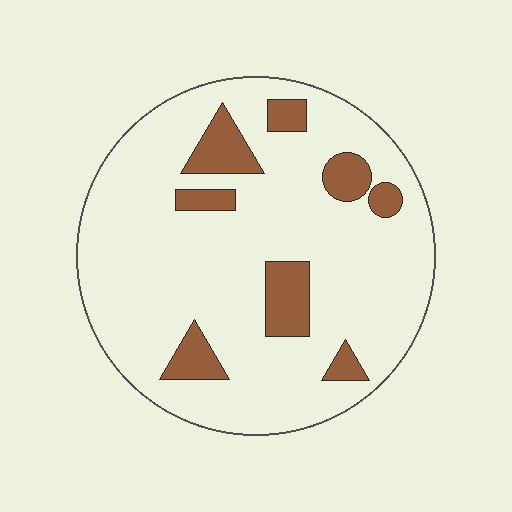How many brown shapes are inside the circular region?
8.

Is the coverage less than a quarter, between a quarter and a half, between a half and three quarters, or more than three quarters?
Less than a quarter.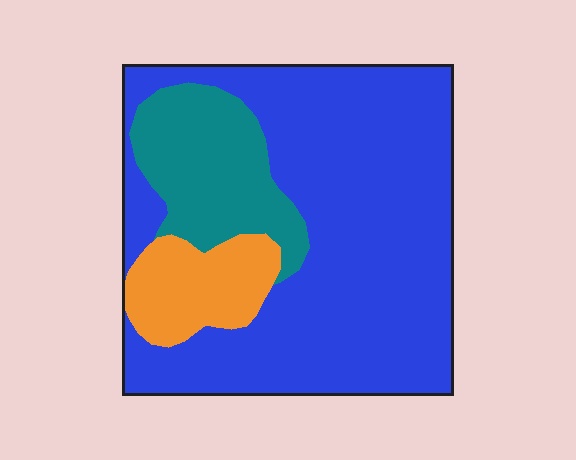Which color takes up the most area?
Blue, at roughly 70%.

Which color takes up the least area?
Orange, at roughly 10%.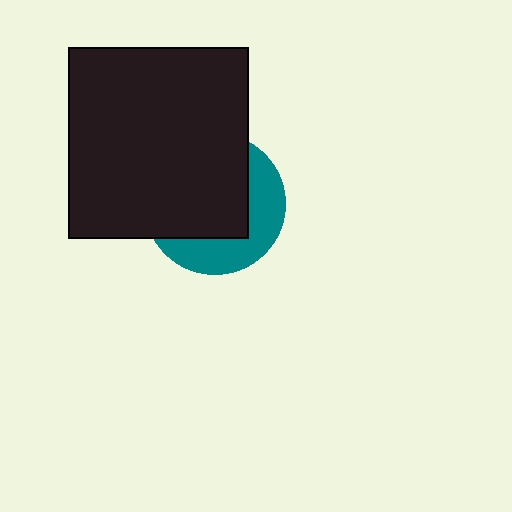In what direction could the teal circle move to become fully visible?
The teal circle could move toward the lower-right. That would shift it out from behind the black rectangle entirely.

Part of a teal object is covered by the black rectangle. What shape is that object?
It is a circle.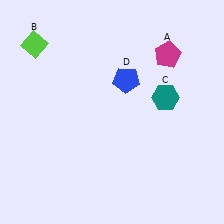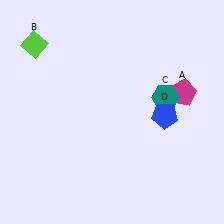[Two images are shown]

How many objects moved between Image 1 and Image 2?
2 objects moved between the two images.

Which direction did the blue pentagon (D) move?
The blue pentagon (D) moved right.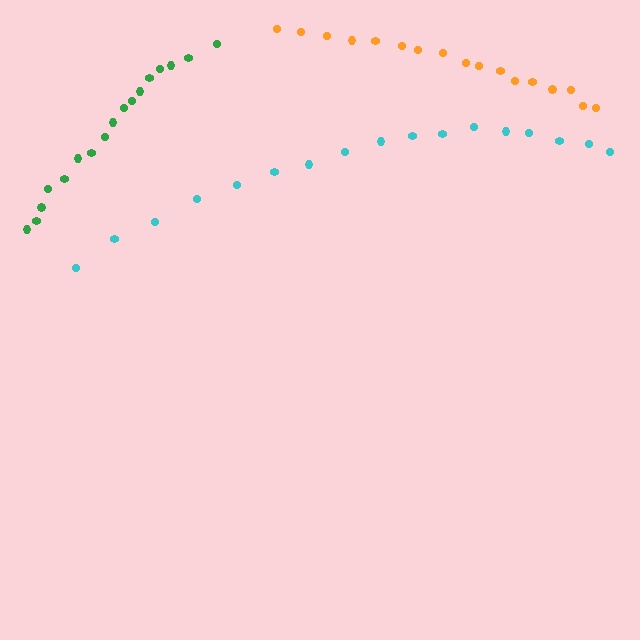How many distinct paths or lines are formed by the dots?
There are 3 distinct paths.